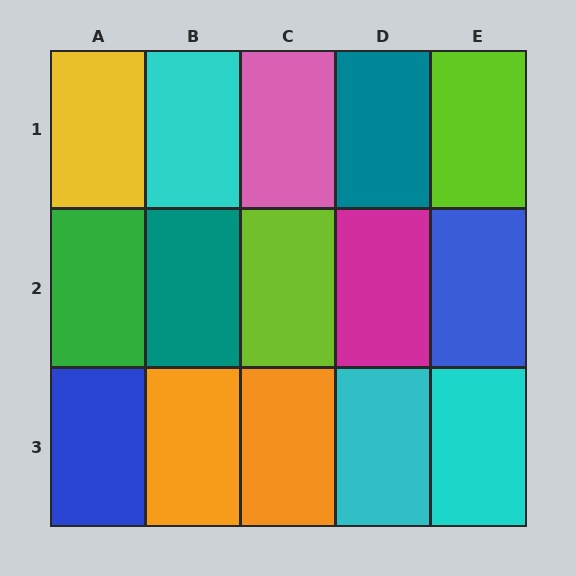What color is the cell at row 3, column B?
Orange.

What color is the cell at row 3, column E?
Cyan.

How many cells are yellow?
1 cell is yellow.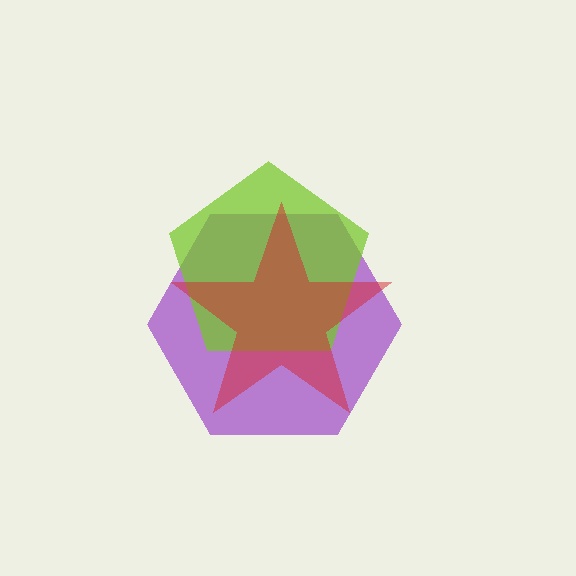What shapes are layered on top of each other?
The layered shapes are: a purple hexagon, a lime pentagon, a red star.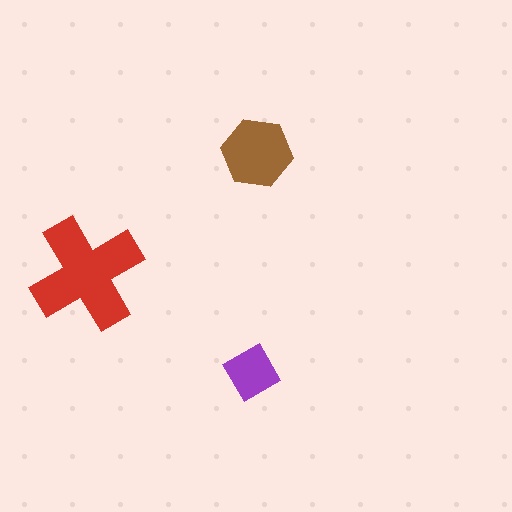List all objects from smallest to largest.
The purple diamond, the brown hexagon, the red cross.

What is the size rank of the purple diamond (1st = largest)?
3rd.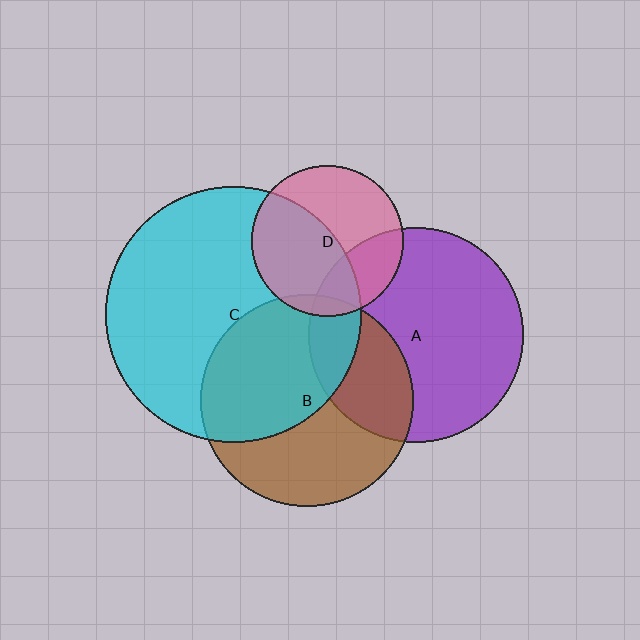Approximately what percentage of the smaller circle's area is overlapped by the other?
Approximately 50%.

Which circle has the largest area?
Circle C (cyan).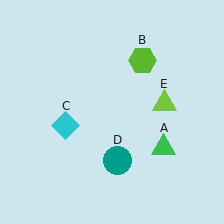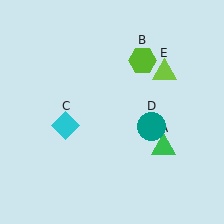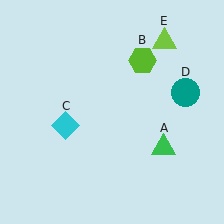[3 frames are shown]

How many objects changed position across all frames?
2 objects changed position: teal circle (object D), lime triangle (object E).